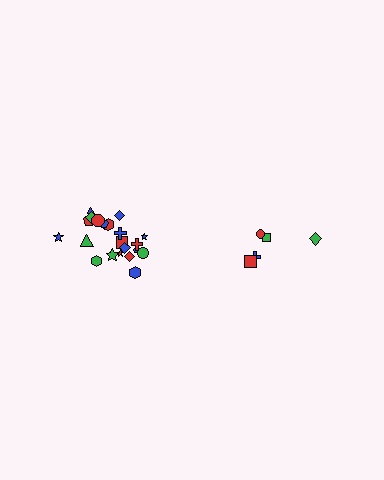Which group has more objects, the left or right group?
The left group.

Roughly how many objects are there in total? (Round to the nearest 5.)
Roughly 25 objects in total.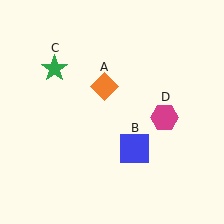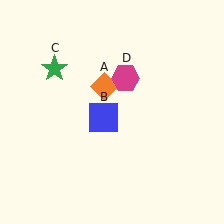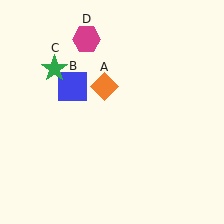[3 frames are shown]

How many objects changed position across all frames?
2 objects changed position: blue square (object B), magenta hexagon (object D).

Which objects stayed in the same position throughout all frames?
Orange diamond (object A) and green star (object C) remained stationary.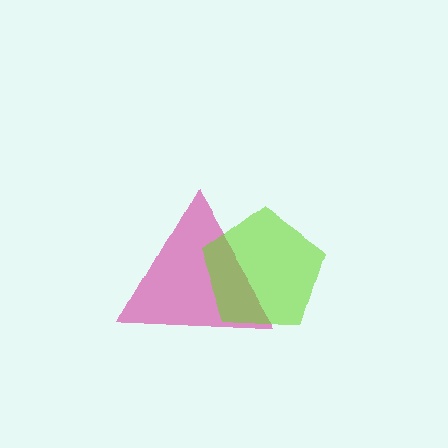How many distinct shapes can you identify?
There are 2 distinct shapes: a magenta triangle, a lime pentagon.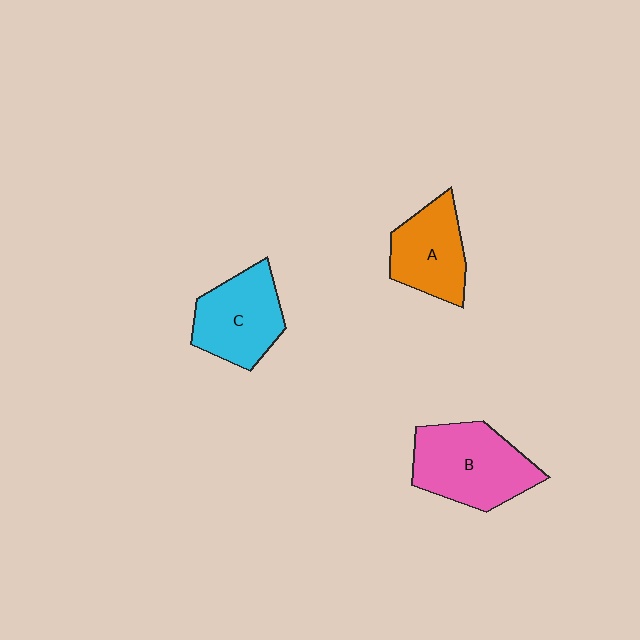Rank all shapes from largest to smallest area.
From largest to smallest: B (pink), C (cyan), A (orange).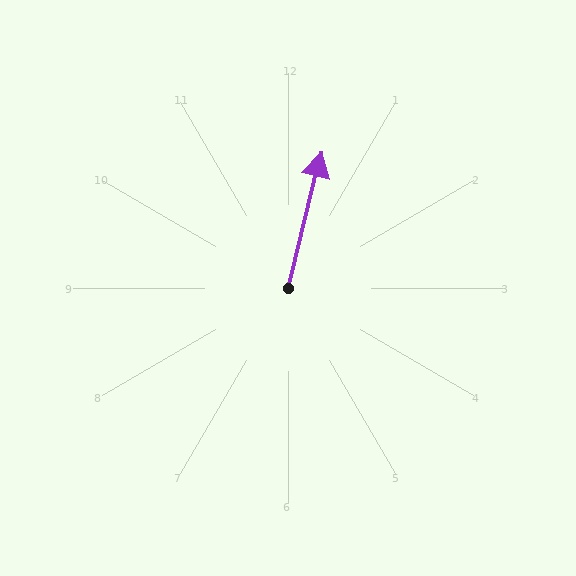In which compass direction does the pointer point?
North.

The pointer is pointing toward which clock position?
Roughly 12 o'clock.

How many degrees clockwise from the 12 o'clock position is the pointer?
Approximately 14 degrees.